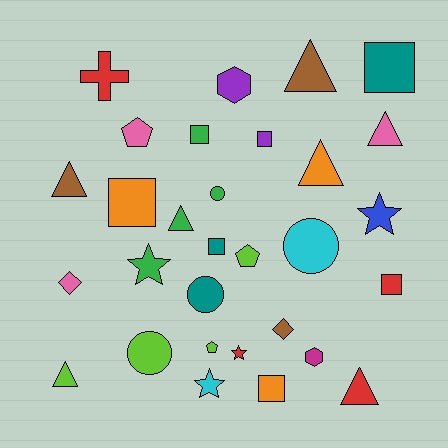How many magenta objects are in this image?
There is 1 magenta object.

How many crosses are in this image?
There is 1 cross.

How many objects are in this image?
There are 30 objects.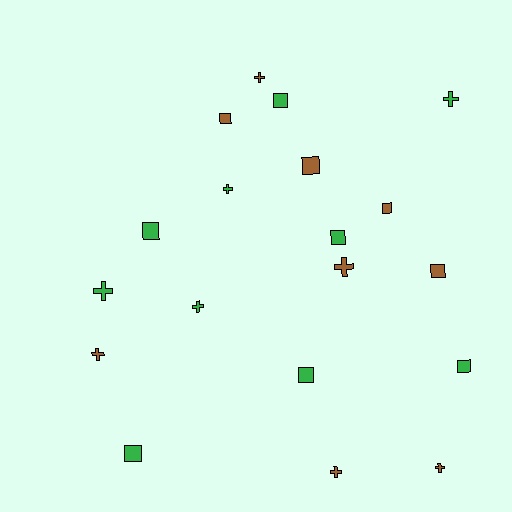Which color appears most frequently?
Green, with 10 objects.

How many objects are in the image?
There are 19 objects.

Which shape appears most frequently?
Square, with 10 objects.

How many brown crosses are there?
There are 5 brown crosses.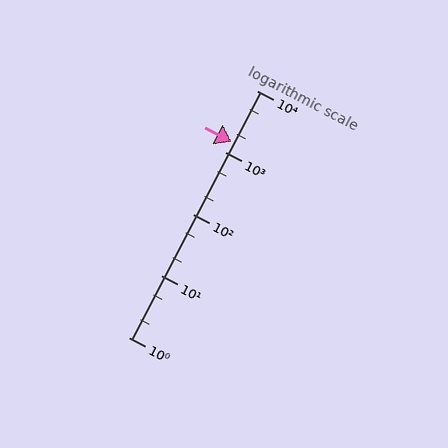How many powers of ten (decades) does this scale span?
The scale spans 4 decades, from 1 to 10000.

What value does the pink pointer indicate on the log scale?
The pointer indicates approximately 1500.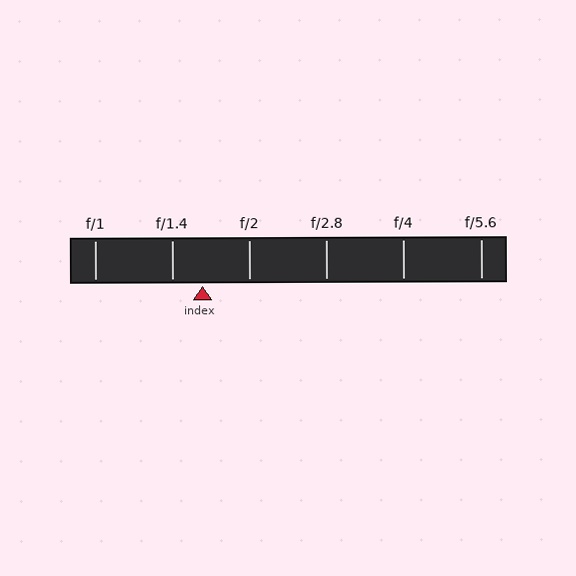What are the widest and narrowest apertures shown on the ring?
The widest aperture shown is f/1 and the narrowest is f/5.6.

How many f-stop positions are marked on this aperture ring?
There are 6 f-stop positions marked.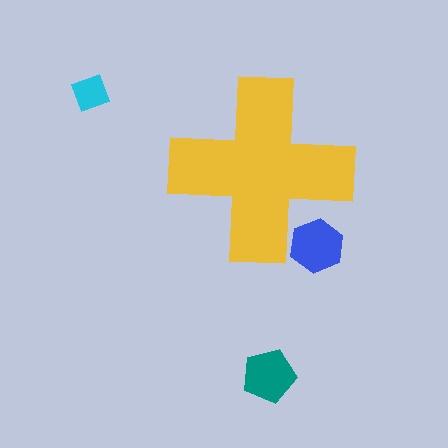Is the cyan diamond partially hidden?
No, the cyan diamond is fully visible.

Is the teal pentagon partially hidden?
No, the teal pentagon is fully visible.